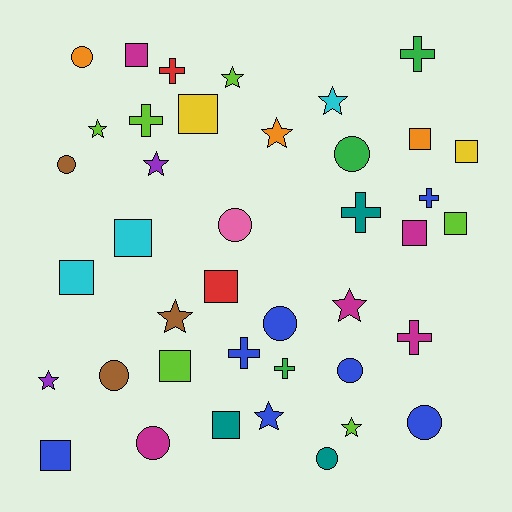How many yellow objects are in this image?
There are 2 yellow objects.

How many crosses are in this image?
There are 8 crosses.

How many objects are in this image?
There are 40 objects.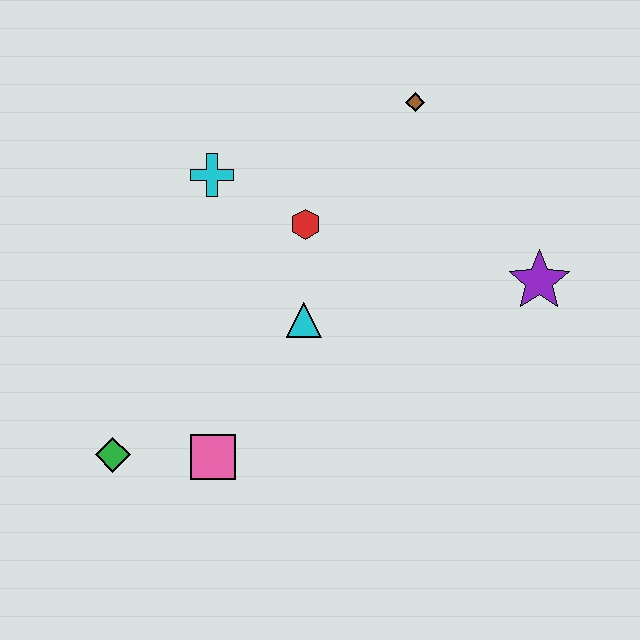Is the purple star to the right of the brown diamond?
Yes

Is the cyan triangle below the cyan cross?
Yes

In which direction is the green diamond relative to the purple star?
The green diamond is to the left of the purple star.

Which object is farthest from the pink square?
The brown diamond is farthest from the pink square.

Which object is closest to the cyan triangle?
The red hexagon is closest to the cyan triangle.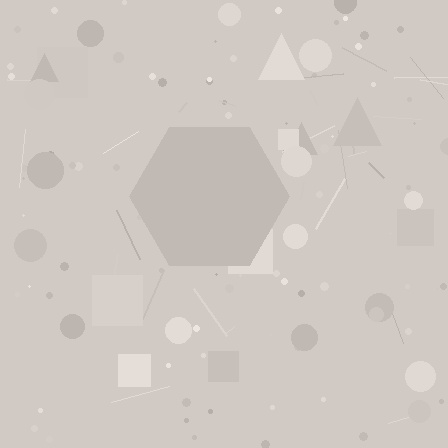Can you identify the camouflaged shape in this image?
The camouflaged shape is a hexagon.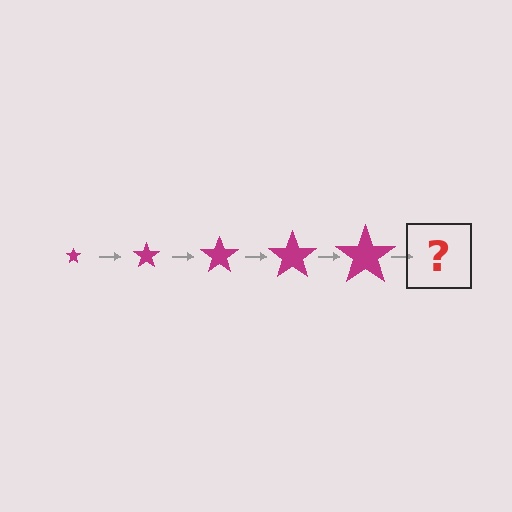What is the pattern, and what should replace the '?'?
The pattern is that the star gets progressively larger each step. The '?' should be a magenta star, larger than the previous one.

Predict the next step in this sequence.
The next step is a magenta star, larger than the previous one.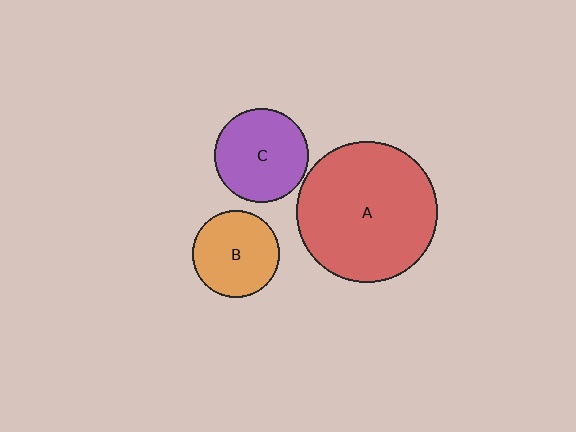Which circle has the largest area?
Circle A (red).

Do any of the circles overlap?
No, none of the circles overlap.